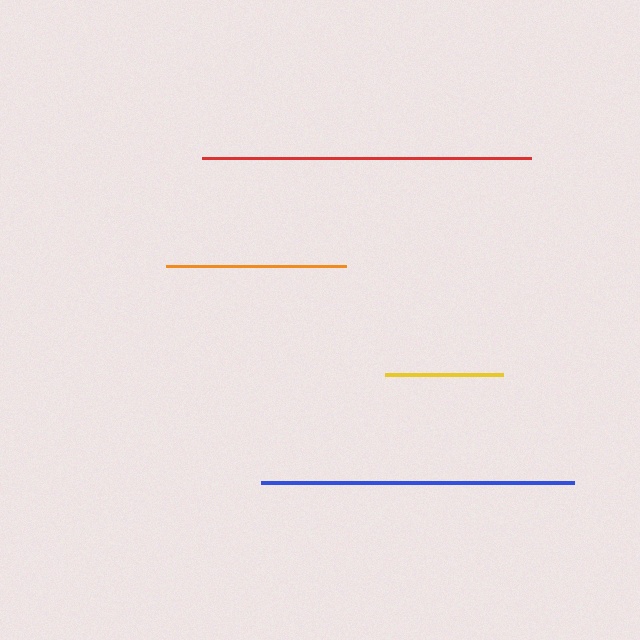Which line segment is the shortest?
The yellow line is the shortest at approximately 118 pixels.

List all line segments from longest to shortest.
From longest to shortest: red, blue, orange, yellow.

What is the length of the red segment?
The red segment is approximately 328 pixels long.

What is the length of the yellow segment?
The yellow segment is approximately 118 pixels long.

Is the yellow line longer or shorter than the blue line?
The blue line is longer than the yellow line.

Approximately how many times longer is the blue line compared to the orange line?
The blue line is approximately 1.7 times the length of the orange line.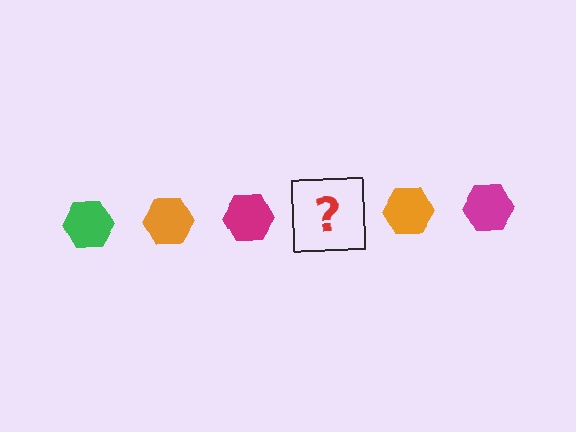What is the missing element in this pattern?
The missing element is a green hexagon.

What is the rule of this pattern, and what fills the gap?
The rule is that the pattern cycles through green, orange, magenta hexagons. The gap should be filled with a green hexagon.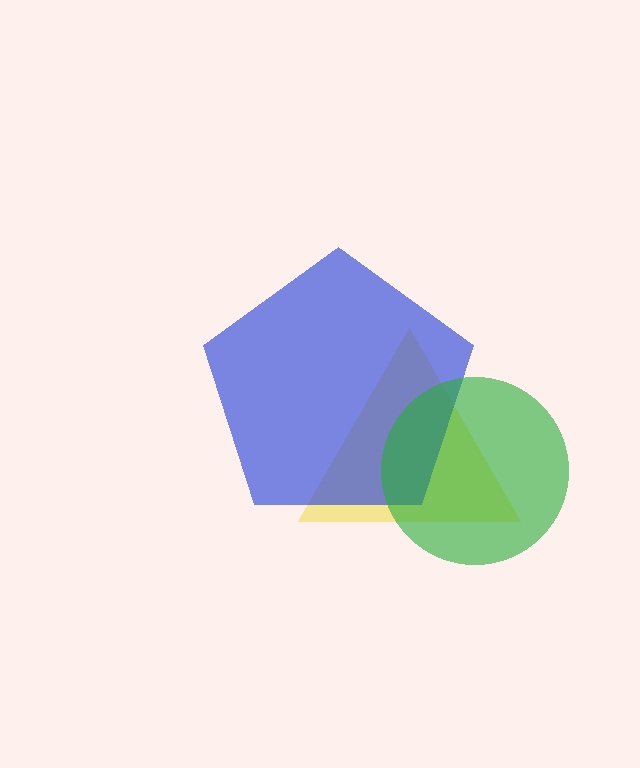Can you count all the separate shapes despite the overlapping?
Yes, there are 3 separate shapes.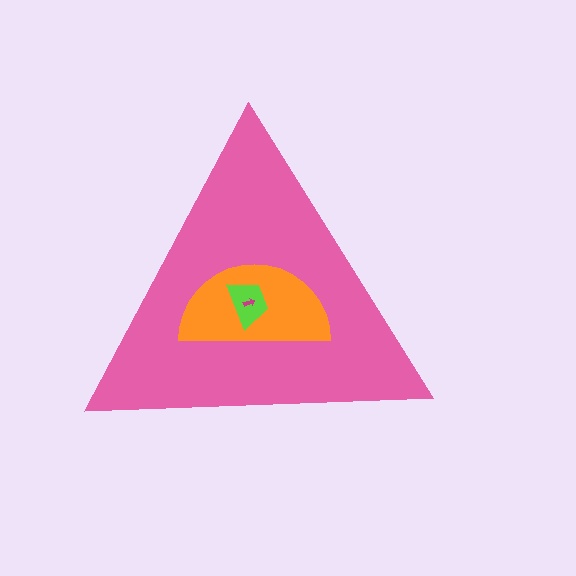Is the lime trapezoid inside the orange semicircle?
Yes.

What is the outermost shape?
The pink triangle.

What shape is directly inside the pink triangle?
The orange semicircle.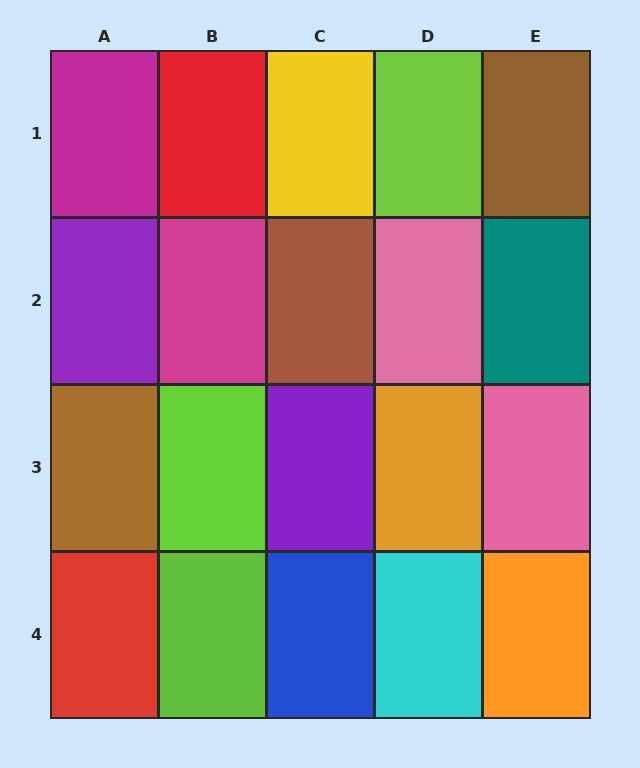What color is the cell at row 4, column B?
Lime.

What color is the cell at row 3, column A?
Brown.